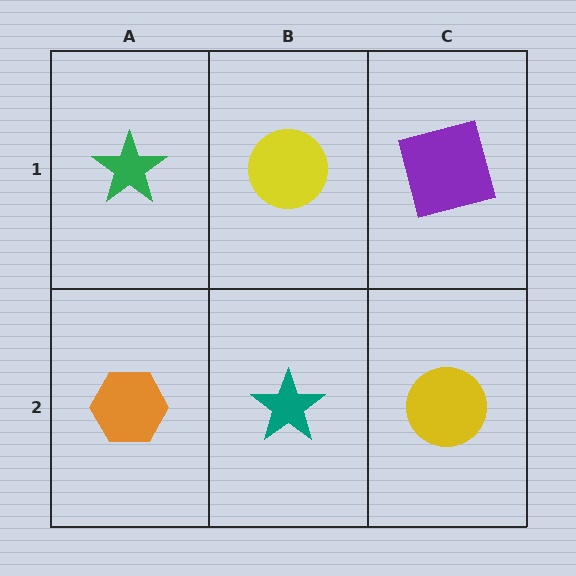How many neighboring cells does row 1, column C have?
2.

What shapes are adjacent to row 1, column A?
An orange hexagon (row 2, column A), a yellow circle (row 1, column B).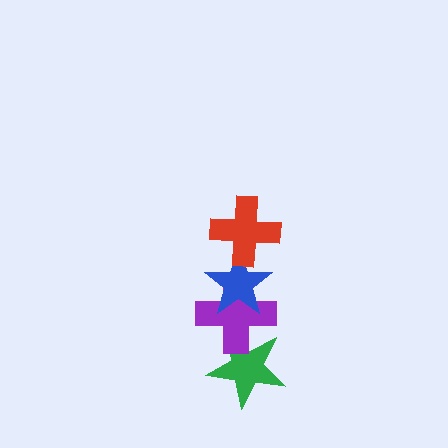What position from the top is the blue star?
The blue star is 2nd from the top.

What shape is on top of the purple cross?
The blue star is on top of the purple cross.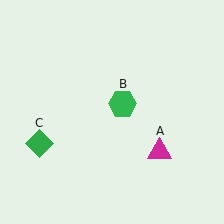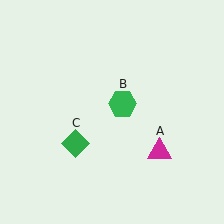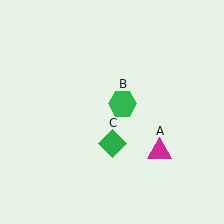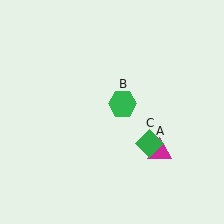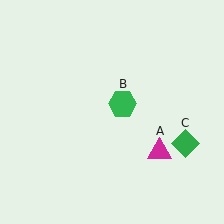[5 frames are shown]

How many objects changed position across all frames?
1 object changed position: green diamond (object C).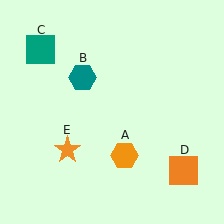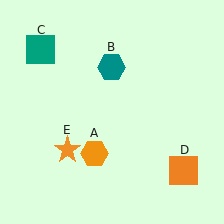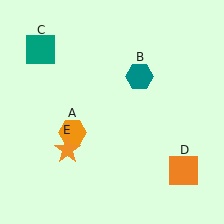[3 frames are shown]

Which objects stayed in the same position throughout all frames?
Teal square (object C) and orange square (object D) and orange star (object E) remained stationary.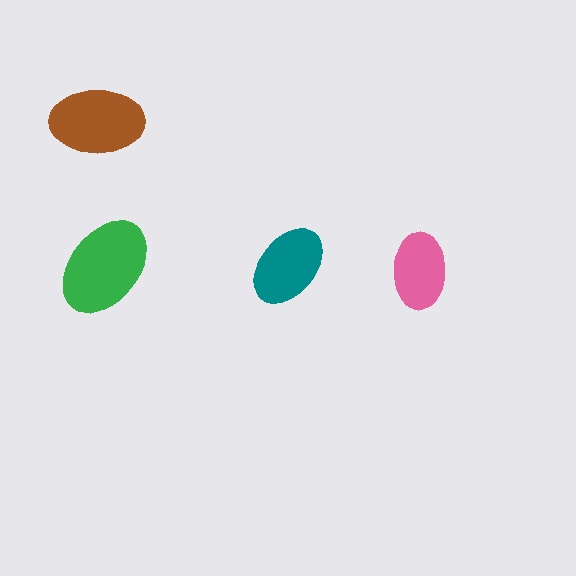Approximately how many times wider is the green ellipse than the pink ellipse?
About 1.5 times wider.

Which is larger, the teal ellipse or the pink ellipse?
The teal one.